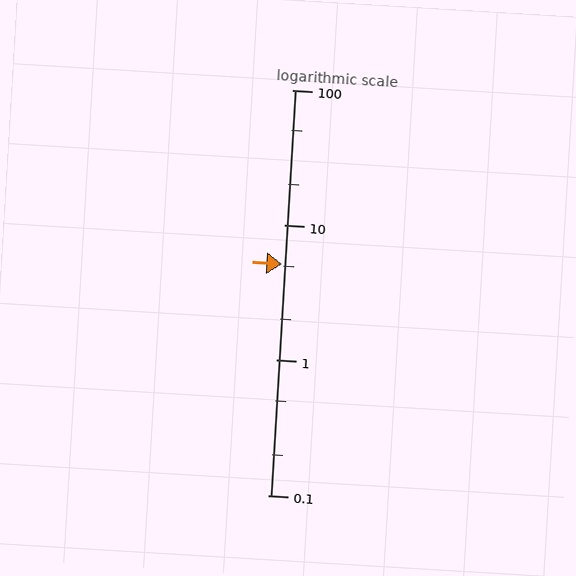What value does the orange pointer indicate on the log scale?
The pointer indicates approximately 5.1.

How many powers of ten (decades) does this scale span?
The scale spans 3 decades, from 0.1 to 100.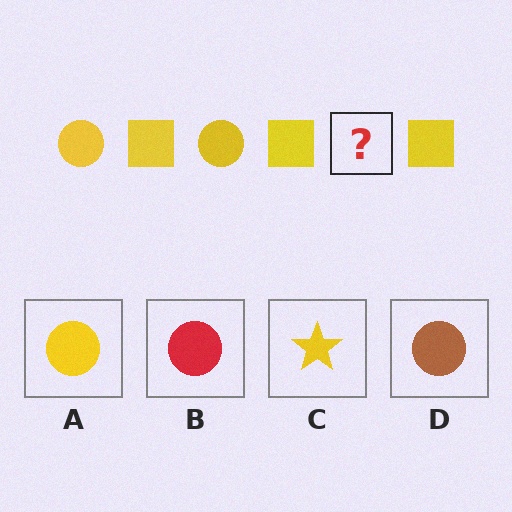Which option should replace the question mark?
Option A.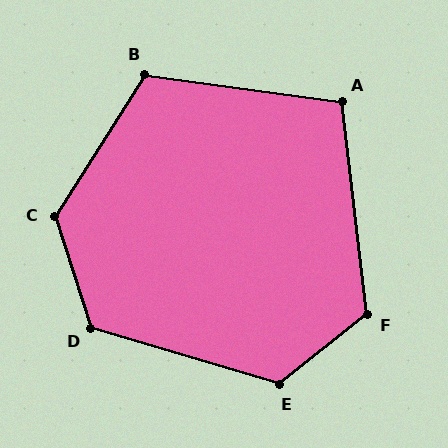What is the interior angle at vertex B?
Approximately 114 degrees (obtuse).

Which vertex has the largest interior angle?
C, at approximately 130 degrees.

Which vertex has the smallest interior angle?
A, at approximately 105 degrees.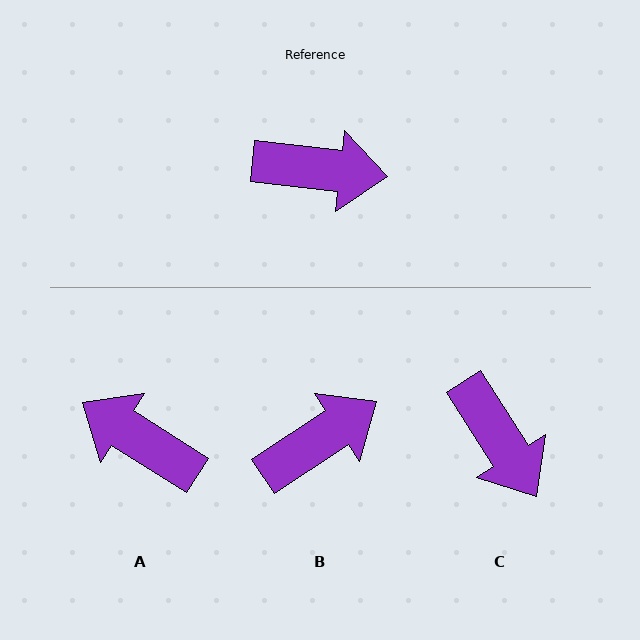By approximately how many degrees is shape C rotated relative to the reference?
Approximately 51 degrees clockwise.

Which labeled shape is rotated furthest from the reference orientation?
A, about 154 degrees away.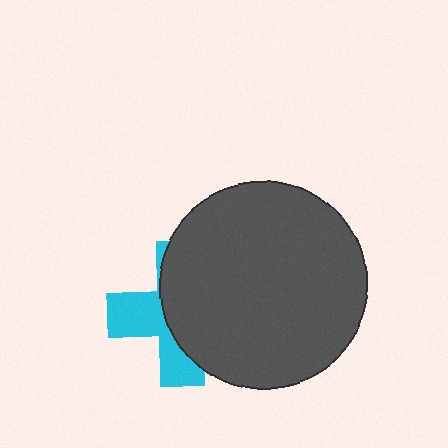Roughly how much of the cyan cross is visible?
A small part of it is visible (roughly 40%).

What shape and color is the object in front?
The object in front is a dark gray circle.